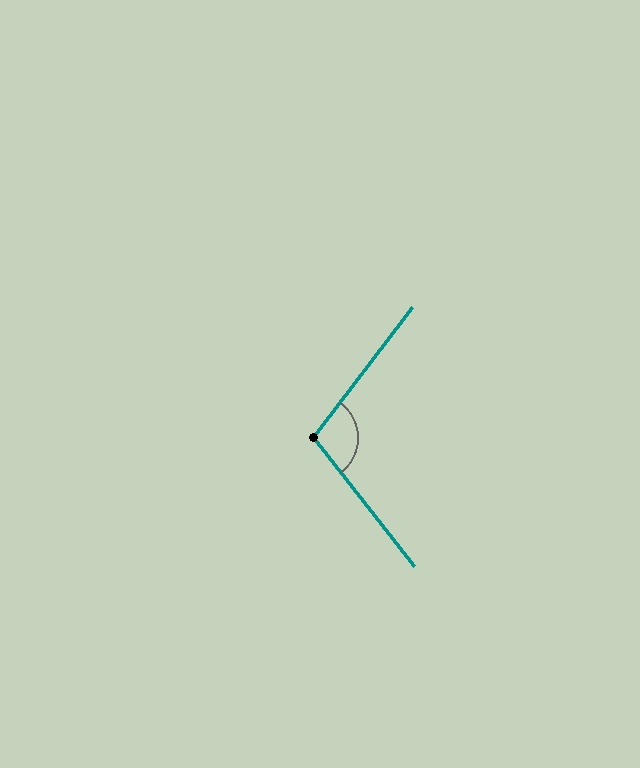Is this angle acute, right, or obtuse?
It is obtuse.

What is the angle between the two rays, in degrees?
Approximately 105 degrees.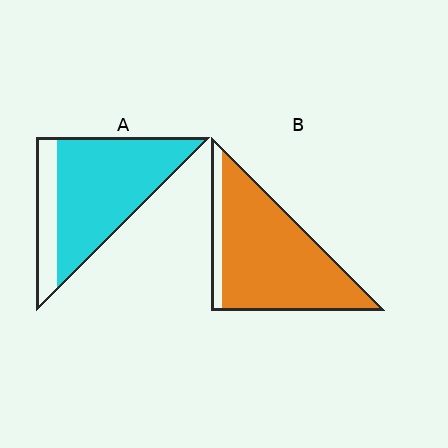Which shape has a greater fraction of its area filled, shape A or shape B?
Shape B.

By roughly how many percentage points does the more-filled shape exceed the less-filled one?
By roughly 10 percentage points (B over A).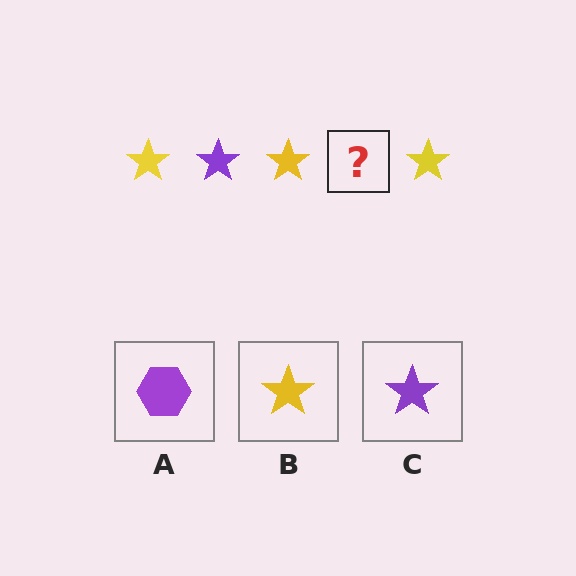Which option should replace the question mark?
Option C.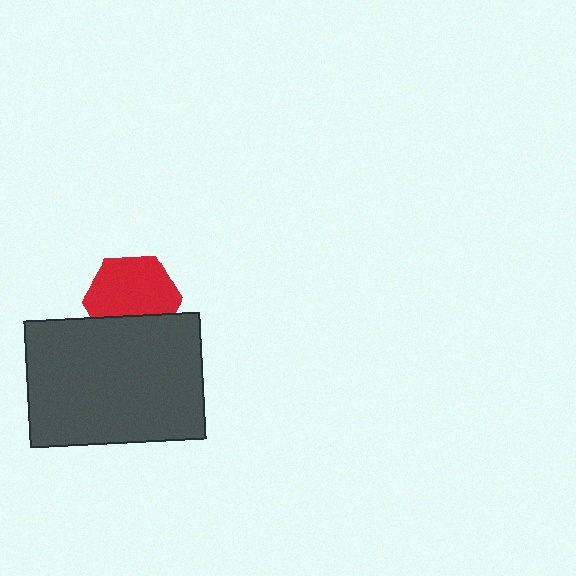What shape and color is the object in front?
The object in front is a dark gray rectangle.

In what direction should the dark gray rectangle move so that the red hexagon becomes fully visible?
The dark gray rectangle should move down. That is the shortest direction to clear the overlap and leave the red hexagon fully visible.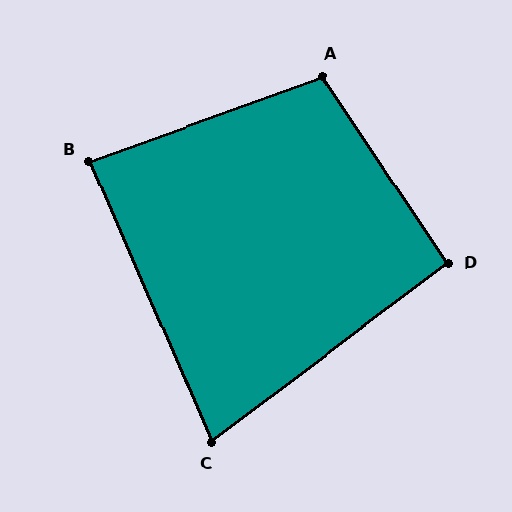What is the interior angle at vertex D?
Approximately 93 degrees (approximately right).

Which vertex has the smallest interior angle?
C, at approximately 76 degrees.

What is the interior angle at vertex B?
Approximately 87 degrees (approximately right).